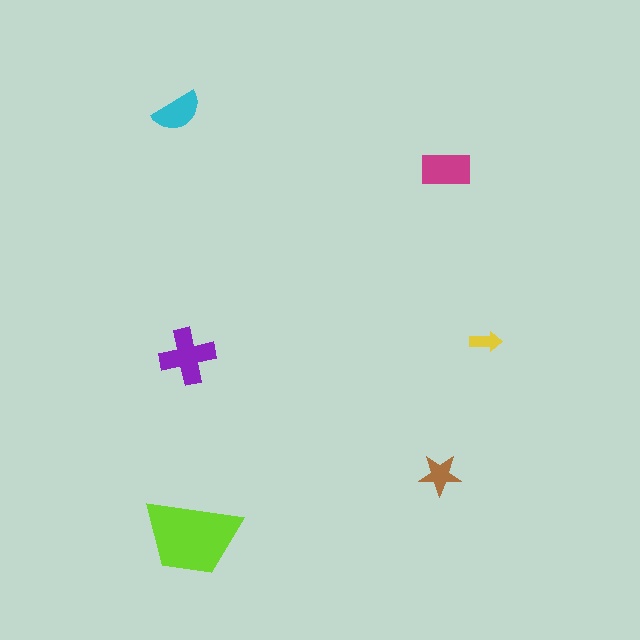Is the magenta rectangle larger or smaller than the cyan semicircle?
Larger.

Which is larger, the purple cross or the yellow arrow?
The purple cross.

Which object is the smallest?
The yellow arrow.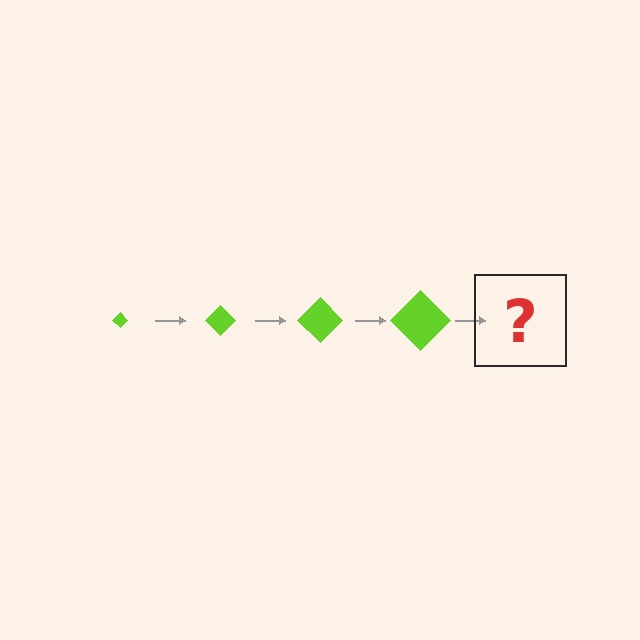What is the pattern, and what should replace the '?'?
The pattern is that the diamond gets progressively larger each step. The '?' should be a lime diamond, larger than the previous one.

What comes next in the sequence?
The next element should be a lime diamond, larger than the previous one.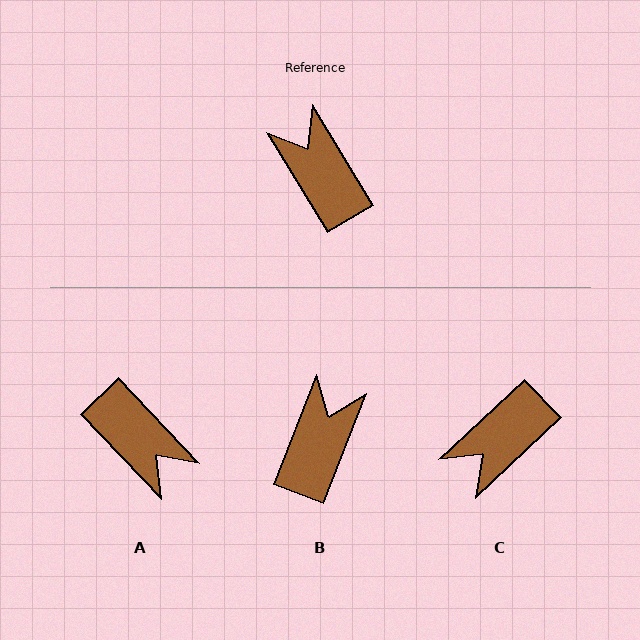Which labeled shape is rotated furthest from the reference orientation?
A, about 168 degrees away.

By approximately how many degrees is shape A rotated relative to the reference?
Approximately 168 degrees clockwise.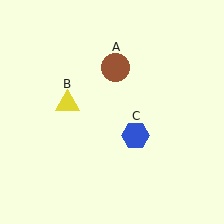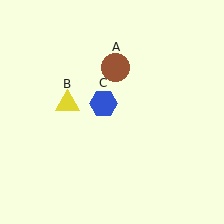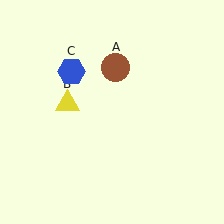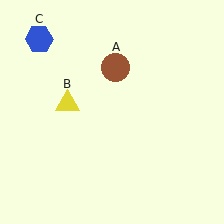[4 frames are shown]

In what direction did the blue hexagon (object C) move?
The blue hexagon (object C) moved up and to the left.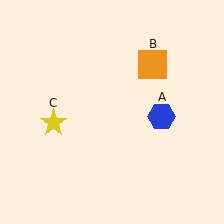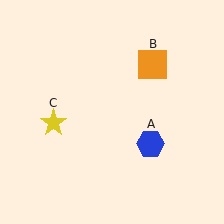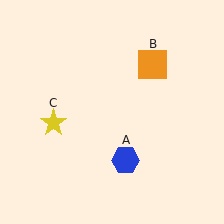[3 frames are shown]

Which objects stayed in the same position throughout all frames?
Orange square (object B) and yellow star (object C) remained stationary.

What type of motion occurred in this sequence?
The blue hexagon (object A) rotated clockwise around the center of the scene.